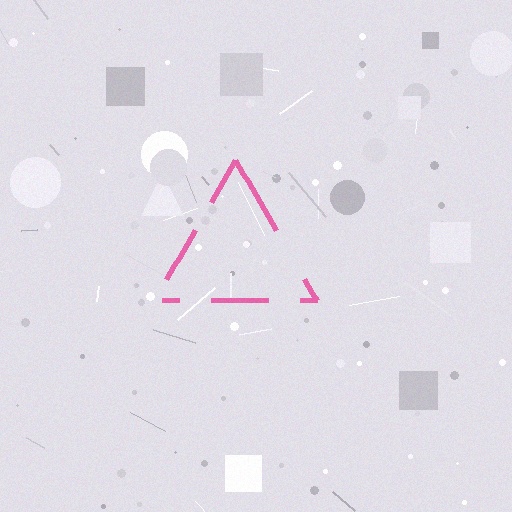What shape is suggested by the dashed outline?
The dashed outline suggests a triangle.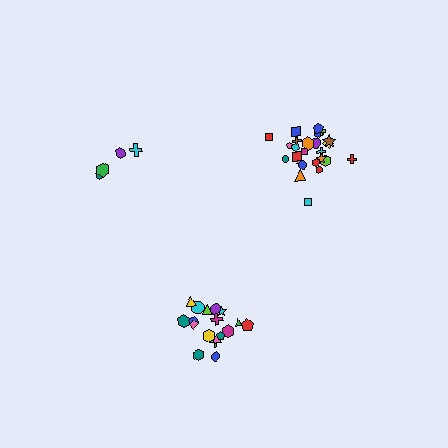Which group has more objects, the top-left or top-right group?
The top-right group.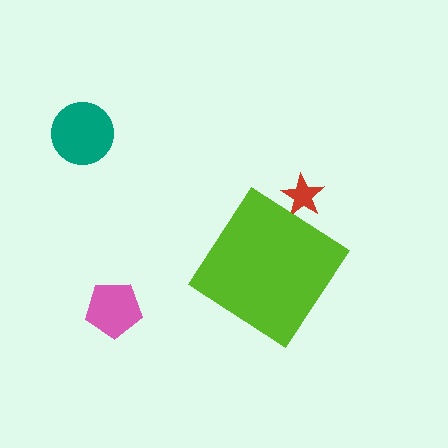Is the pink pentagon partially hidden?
No, the pink pentagon is fully visible.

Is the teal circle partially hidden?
No, the teal circle is fully visible.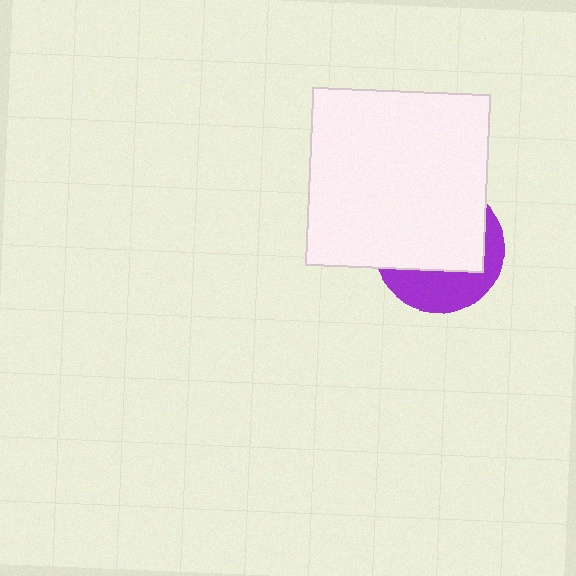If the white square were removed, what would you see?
You would see the complete purple circle.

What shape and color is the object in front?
The object in front is a white square.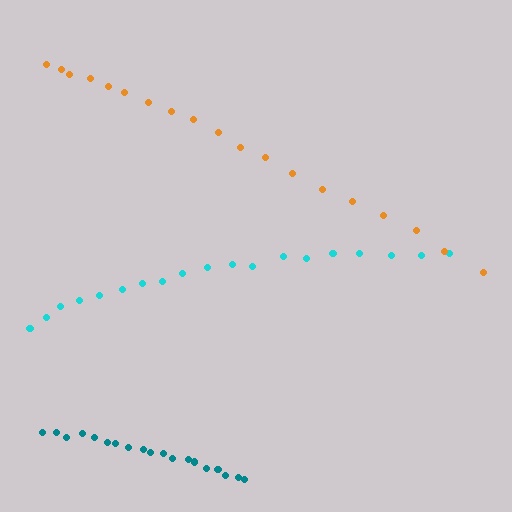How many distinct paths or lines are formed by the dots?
There are 3 distinct paths.